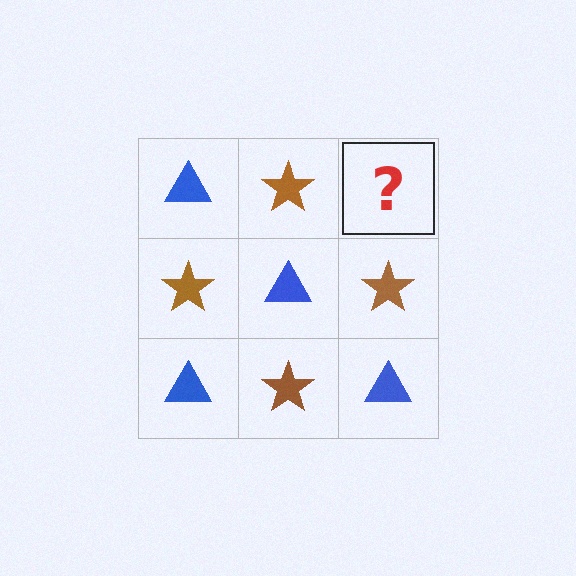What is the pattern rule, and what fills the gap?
The rule is that it alternates blue triangle and brown star in a checkerboard pattern. The gap should be filled with a blue triangle.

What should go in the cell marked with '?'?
The missing cell should contain a blue triangle.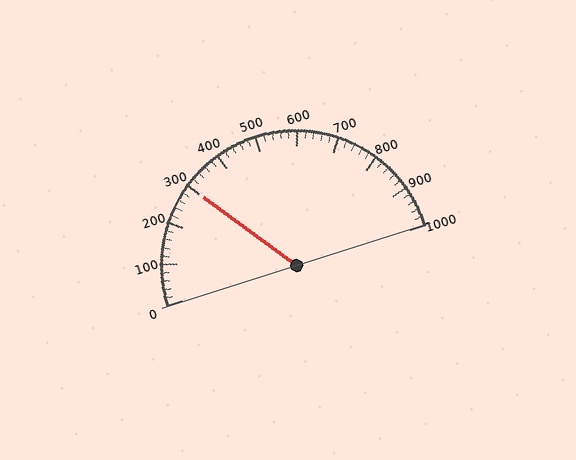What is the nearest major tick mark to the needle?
The nearest major tick mark is 300.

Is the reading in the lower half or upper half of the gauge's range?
The reading is in the lower half of the range (0 to 1000).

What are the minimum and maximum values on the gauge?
The gauge ranges from 0 to 1000.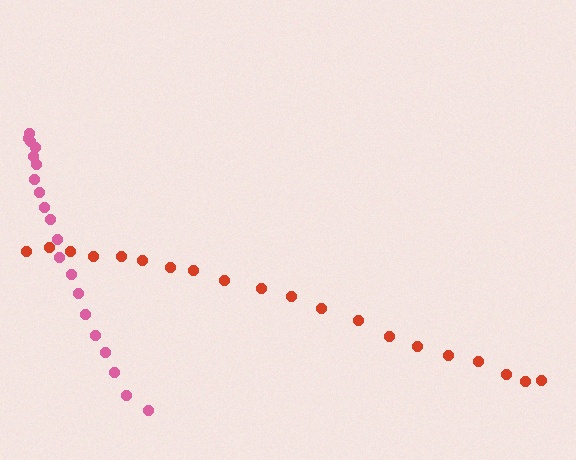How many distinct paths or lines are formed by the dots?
There are 2 distinct paths.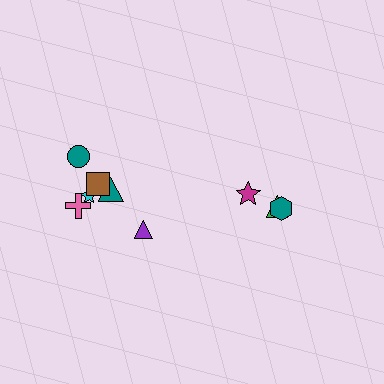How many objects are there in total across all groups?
There are 9 objects.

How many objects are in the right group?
There are 3 objects.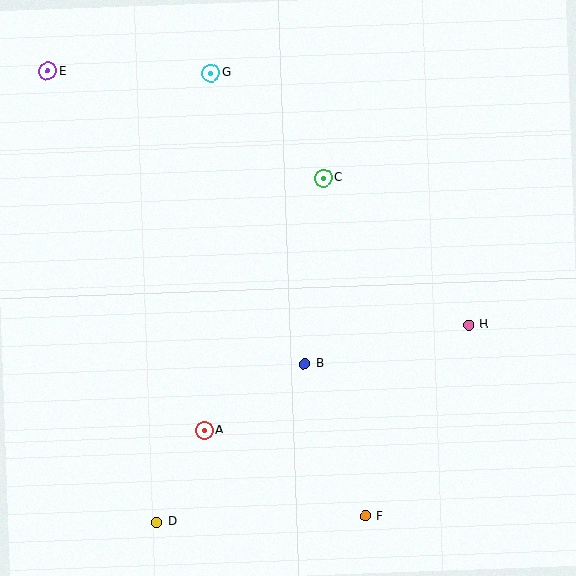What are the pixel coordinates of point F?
Point F is at (365, 516).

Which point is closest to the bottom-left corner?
Point D is closest to the bottom-left corner.